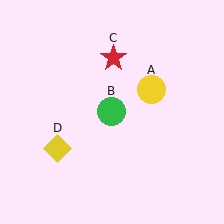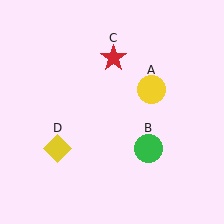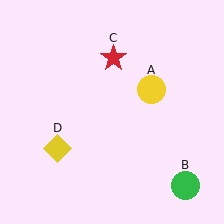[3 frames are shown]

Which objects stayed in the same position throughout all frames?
Yellow circle (object A) and red star (object C) and yellow diamond (object D) remained stationary.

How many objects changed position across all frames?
1 object changed position: green circle (object B).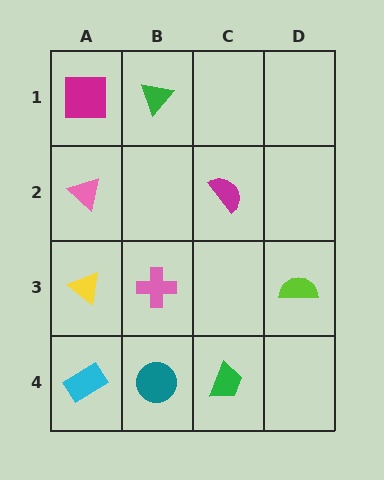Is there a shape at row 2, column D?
No, that cell is empty.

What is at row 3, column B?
A pink cross.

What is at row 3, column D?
A lime semicircle.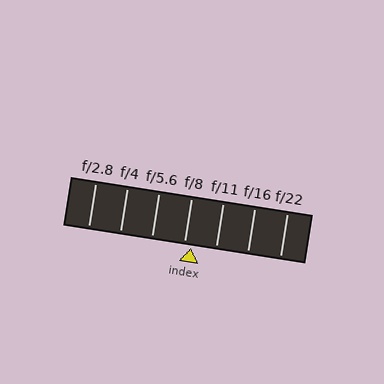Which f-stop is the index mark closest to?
The index mark is closest to f/8.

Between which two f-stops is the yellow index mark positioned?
The index mark is between f/8 and f/11.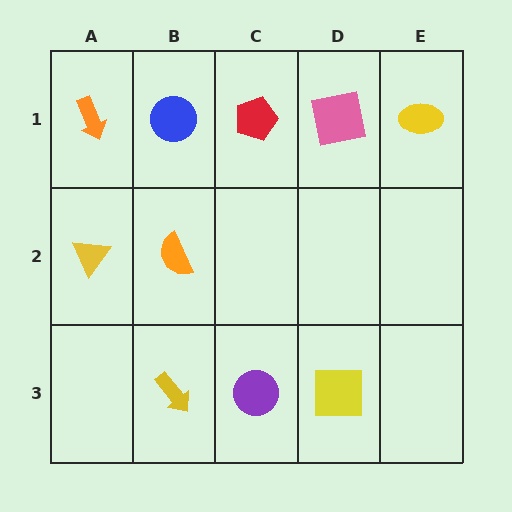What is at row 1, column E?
A yellow ellipse.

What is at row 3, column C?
A purple circle.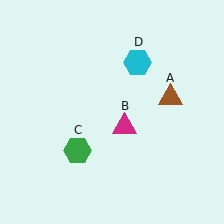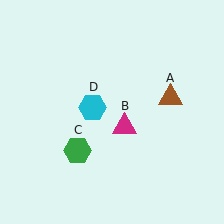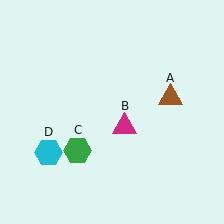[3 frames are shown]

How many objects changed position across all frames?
1 object changed position: cyan hexagon (object D).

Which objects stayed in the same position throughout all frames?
Brown triangle (object A) and magenta triangle (object B) and green hexagon (object C) remained stationary.